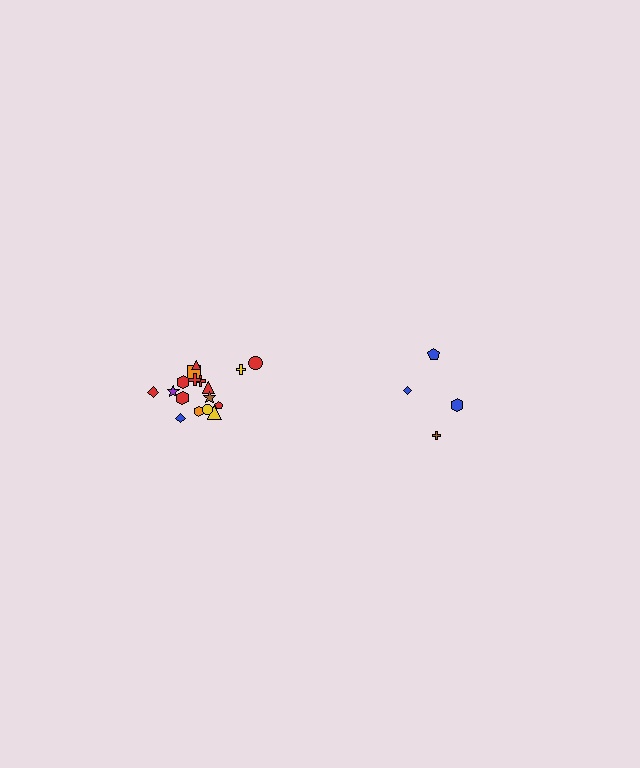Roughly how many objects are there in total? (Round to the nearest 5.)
Roughly 20 objects in total.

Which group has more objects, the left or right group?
The left group.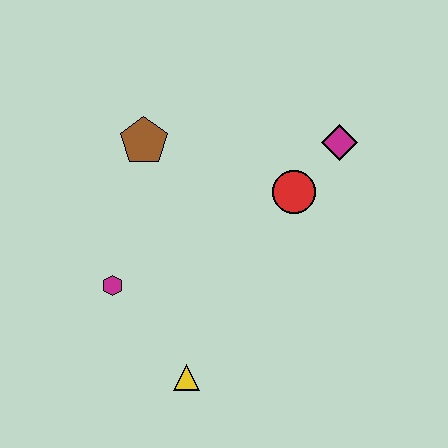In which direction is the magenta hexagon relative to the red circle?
The magenta hexagon is to the left of the red circle.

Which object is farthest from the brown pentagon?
The yellow triangle is farthest from the brown pentagon.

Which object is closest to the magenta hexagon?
The yellow triangle is closest to the magenta hexagon.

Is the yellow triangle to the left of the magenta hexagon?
No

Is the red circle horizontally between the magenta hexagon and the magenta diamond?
Yes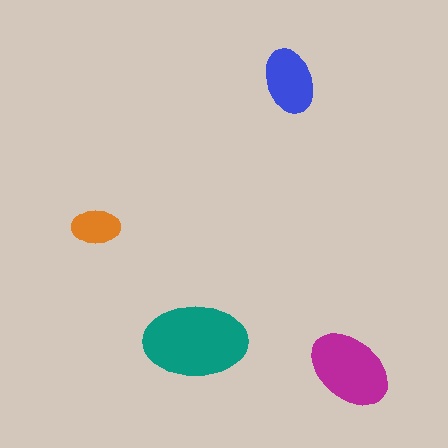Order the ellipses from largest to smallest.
the teal one, the magenta one, the blue one, the orange one.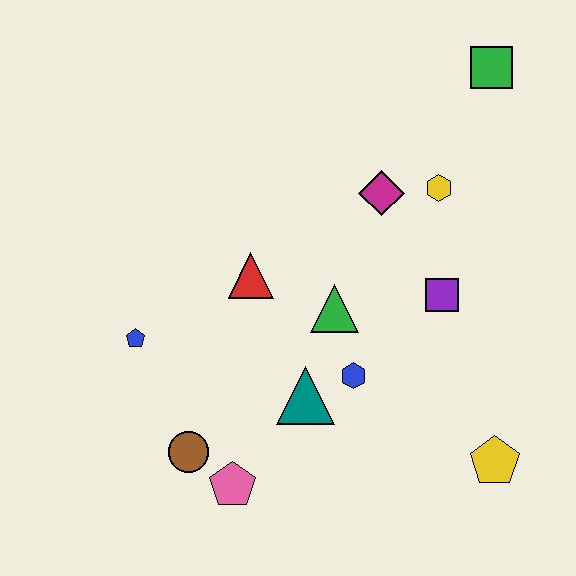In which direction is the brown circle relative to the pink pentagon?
The brown circle is to the left of the pink pentagon.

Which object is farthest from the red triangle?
The green square is farthest from the red triangle.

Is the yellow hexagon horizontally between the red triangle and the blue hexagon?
No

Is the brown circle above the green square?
No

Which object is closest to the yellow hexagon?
The magenta diamond is closest to the yellow hexagon.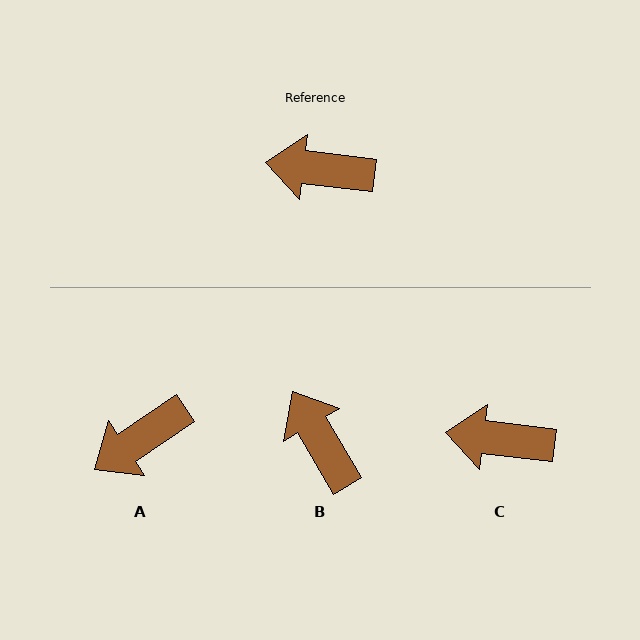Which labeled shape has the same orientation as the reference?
C.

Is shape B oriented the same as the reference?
No, it is off by about 53 degrees.